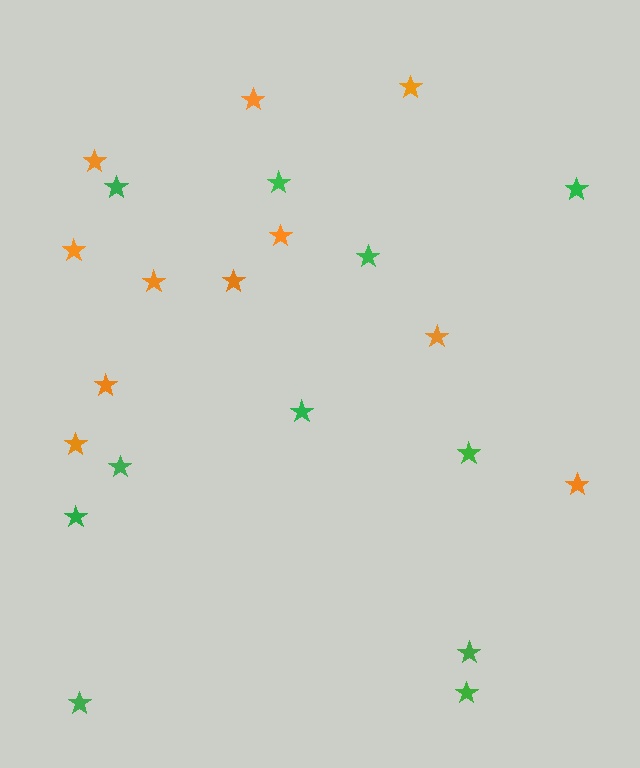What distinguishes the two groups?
There are 2 groups: one group of green stars (11) and one group of orange stars (11).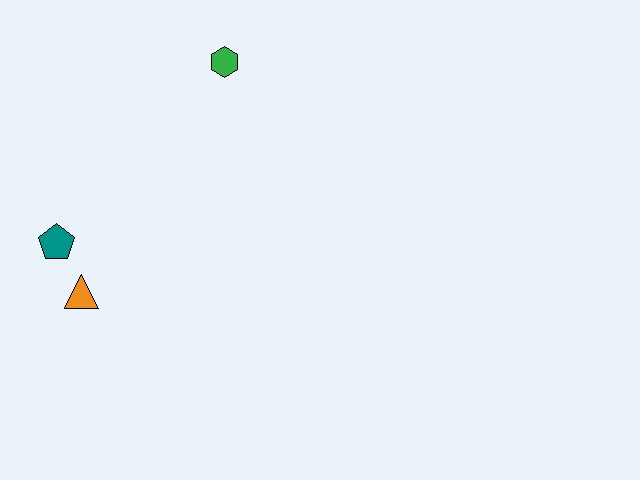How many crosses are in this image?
There are no crosses.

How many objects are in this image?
There are 3 objects.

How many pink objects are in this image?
There are no pink objects.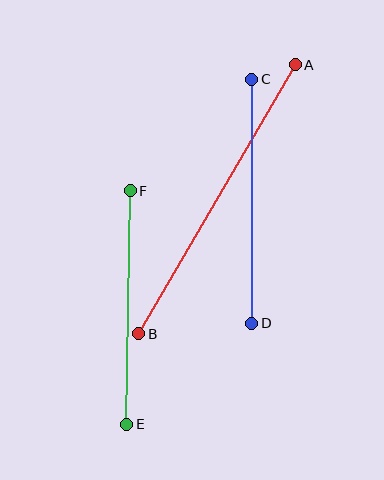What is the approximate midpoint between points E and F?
The midpoint is at approximately (128, 308) pixels.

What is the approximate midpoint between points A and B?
The midpoint is at approximately (217, 199) pixels.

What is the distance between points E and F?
The distance is approximately 234 pixels.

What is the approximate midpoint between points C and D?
The midpoint is at approximately (252, 201) pixels.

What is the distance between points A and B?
The distance is approximately 311 pixels.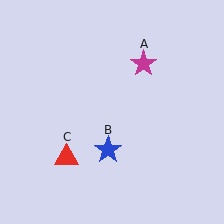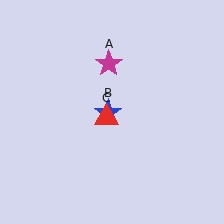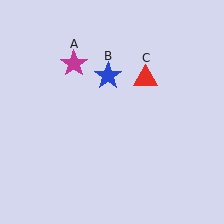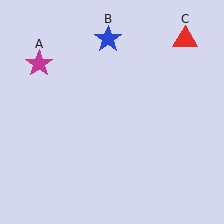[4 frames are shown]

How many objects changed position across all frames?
3 objects changed position: magenta star (object A), blue star (object B), red triangle (object C).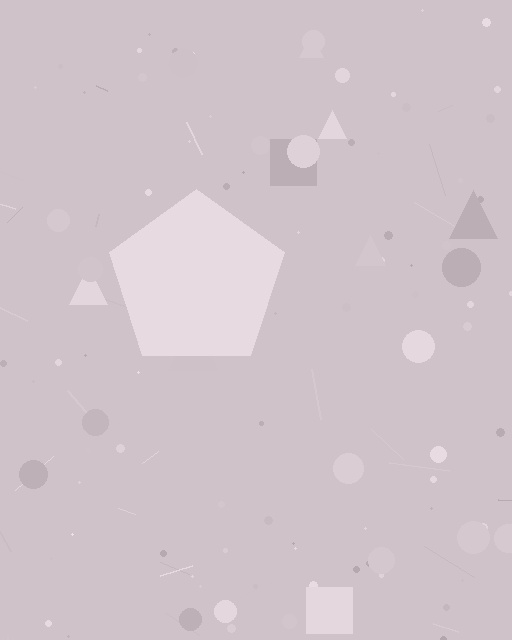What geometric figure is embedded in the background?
A pentagon is embedded in the background.